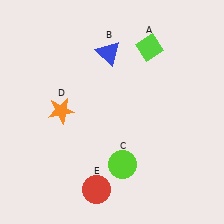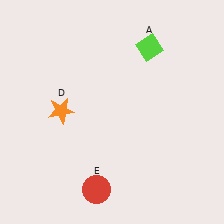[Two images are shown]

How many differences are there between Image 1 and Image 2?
There are 2 differences between the two images.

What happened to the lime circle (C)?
The lime circle (C) was removed in Image 2. It was in the bottom-right area of Image 1.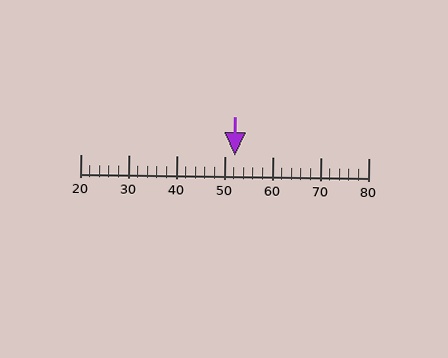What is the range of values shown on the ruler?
The ruler shows values from 20 to 80.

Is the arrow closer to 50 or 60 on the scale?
The arrow is closer to 50.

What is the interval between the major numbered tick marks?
The major tick marks are spaced 10 units apart.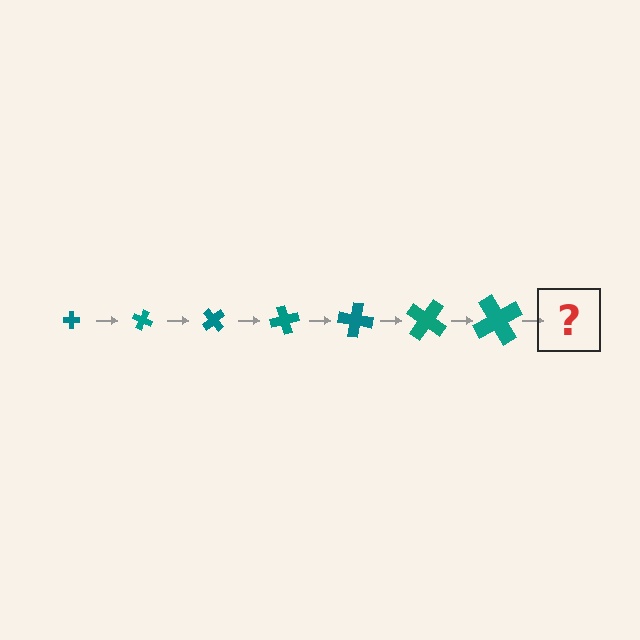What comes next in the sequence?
The next element should be a cross, larger than the previous one and rotated 175 degrees from the start.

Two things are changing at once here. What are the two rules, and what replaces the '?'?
The two rules are that the cross grows larger each step and it rotates 25 degrees each step. The '?' should be a cross, larger than the previous one and rotated 175 degrees from the start.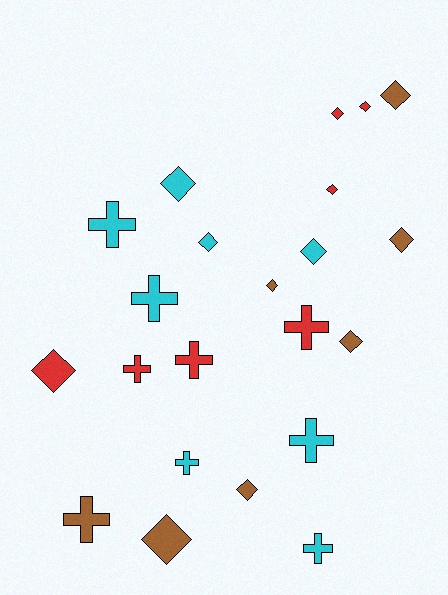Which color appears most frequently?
Cyan, with 8 objects.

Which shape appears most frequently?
Diamond, with 13 objects.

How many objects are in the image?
There are 22 objects.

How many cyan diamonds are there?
There are 3 cyan diamonds.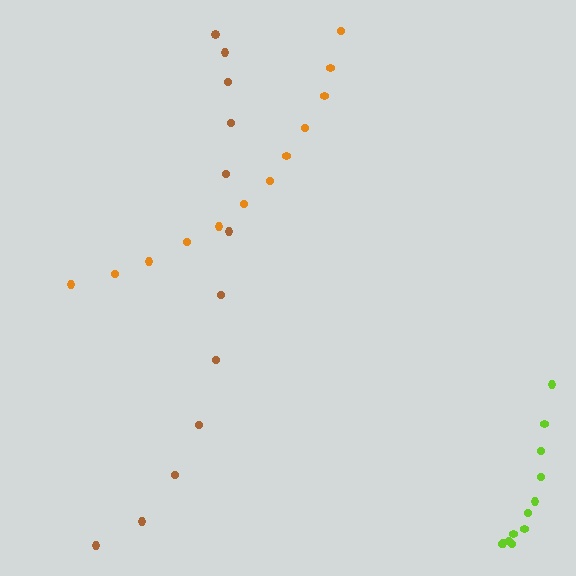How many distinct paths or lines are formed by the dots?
There are 3 distinct paths.